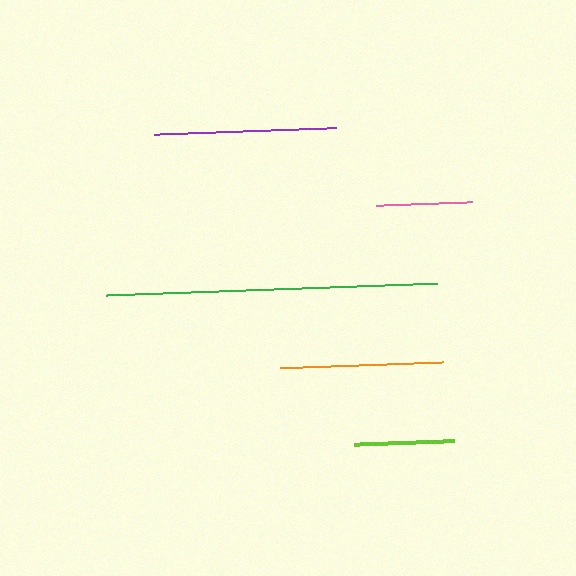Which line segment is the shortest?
The pink line is the shortest at approximately 96 pixels.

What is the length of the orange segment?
The orange segment is approximately 163 pixels long.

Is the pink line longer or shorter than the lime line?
The lime line is longer than the pink line.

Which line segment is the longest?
The green line is the longest at approximately 331 pixels.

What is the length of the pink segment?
The pink segment is approximately 96 pixels long.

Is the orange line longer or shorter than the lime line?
The orange line is longer than the lime line.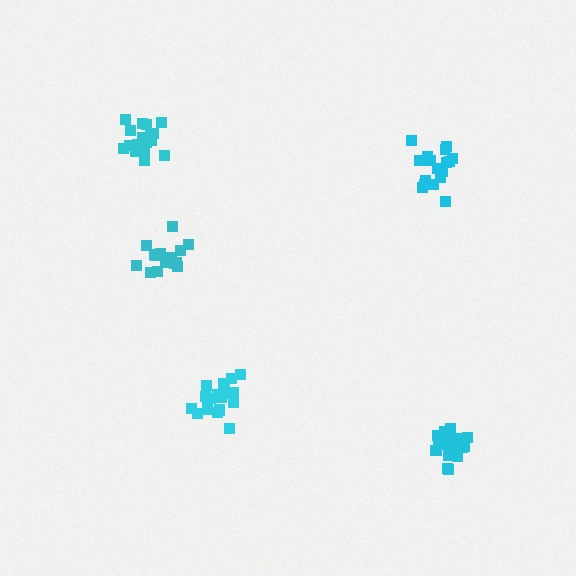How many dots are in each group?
Group 1: 17 dots, Group 2: 19 dots, Group 3: 18 dots, Group 4: 19 dots, Group 5: 19 dots (92 total).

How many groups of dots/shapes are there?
There are 5 groups.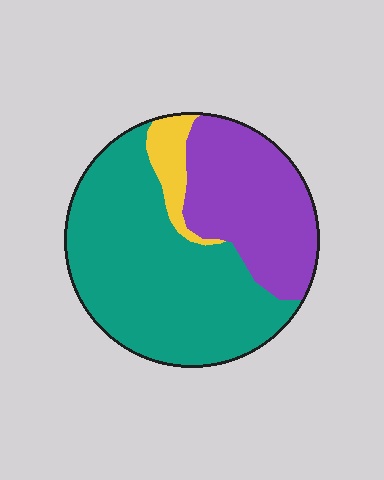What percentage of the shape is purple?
Purple covers 34% of the shape.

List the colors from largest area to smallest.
From largest to smallest: teal, purple, yellow.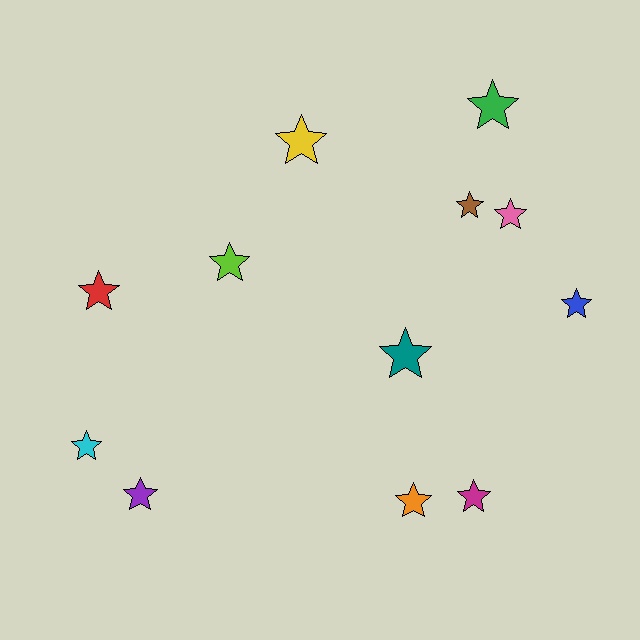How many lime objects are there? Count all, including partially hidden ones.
There is 1 lime object.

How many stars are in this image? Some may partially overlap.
There are 12 stars.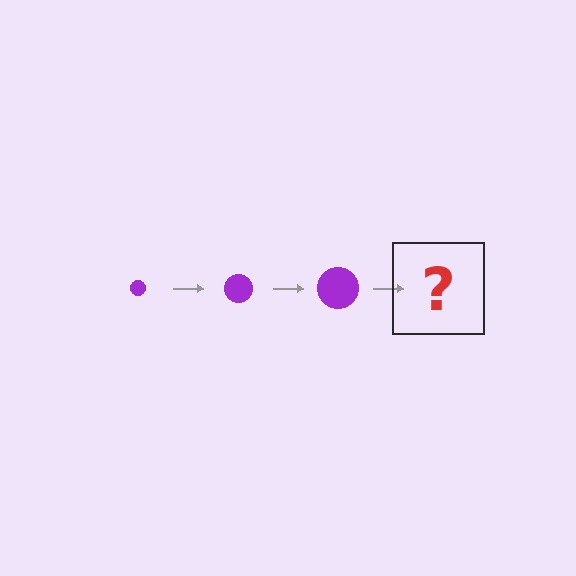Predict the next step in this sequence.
The next step is a purple circle, larger than the previous one.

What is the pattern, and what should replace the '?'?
The pattern is that the circle gets progressively larger each step. The '?' should be a purple circle, larger than the previous one.